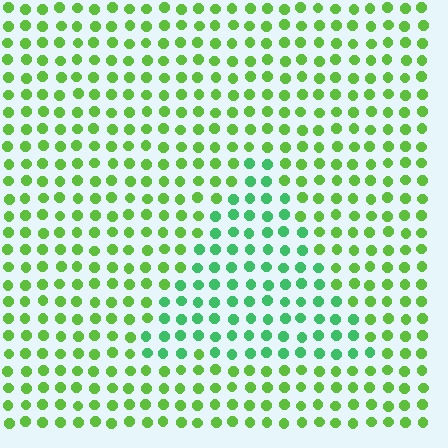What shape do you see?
I see a triangle.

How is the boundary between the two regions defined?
The boundary is defined purely by a slight shift in hue (about 35 degrees). Spacing, size, and orientation are identical on both sides.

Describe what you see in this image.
The image is filled with small lime elements in a uniform arrangement. A triangle-shaped region is visible where the elements are tinted to a slightly different hue, forming a subtle color boundary.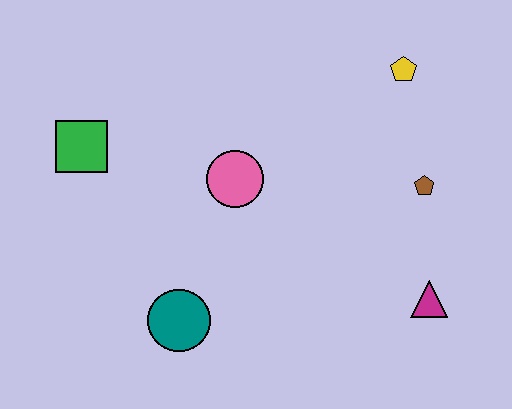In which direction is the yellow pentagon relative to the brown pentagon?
The yellow pentagon is above the brown pentagon.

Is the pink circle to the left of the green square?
No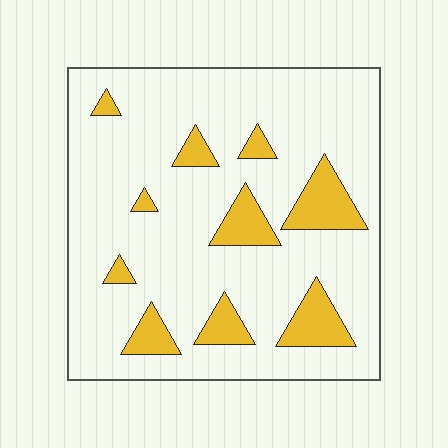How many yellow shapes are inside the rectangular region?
10.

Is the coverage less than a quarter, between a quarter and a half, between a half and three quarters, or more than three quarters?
Less than a quarter.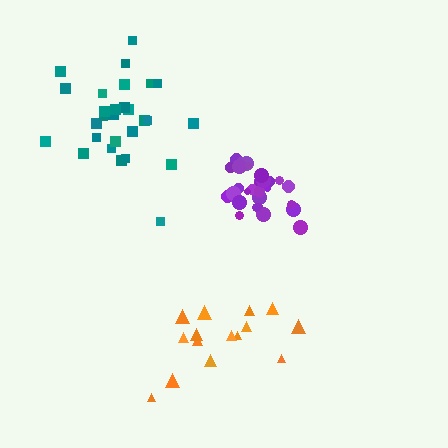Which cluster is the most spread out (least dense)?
Orange.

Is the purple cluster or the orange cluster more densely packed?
Purple.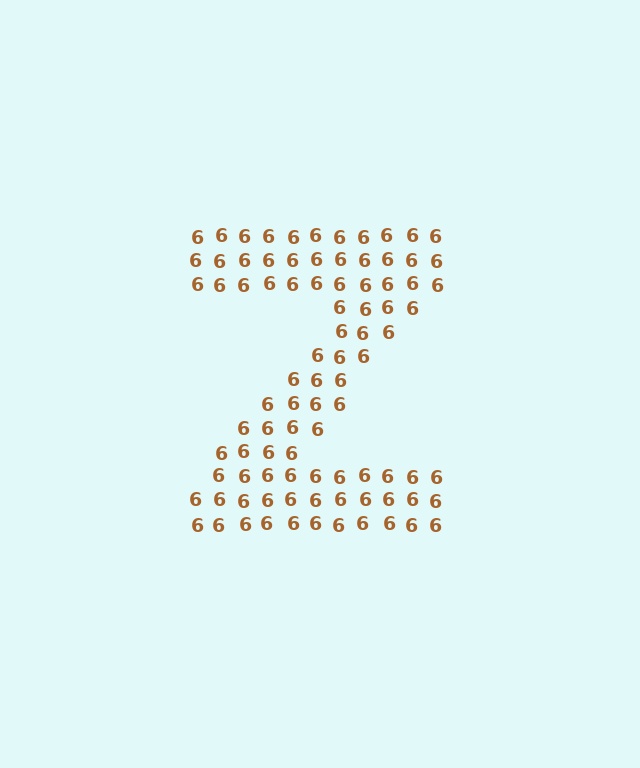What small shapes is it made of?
It is made of small digit 6's.